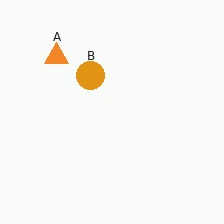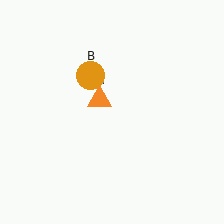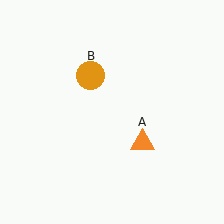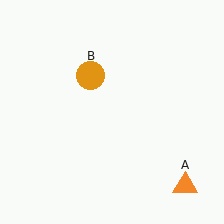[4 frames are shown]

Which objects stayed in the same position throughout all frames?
Orange circle (object B) remained stationary.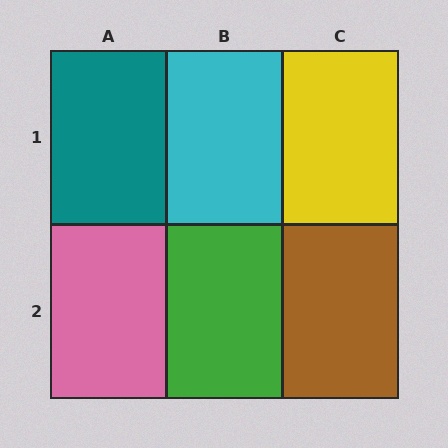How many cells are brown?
1 cell is brown.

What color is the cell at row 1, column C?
Yellow.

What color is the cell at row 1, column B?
Cyan.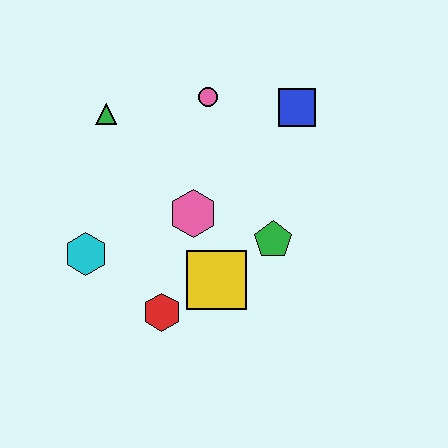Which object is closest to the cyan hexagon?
The red hexagon is closest to the cyan hexagon.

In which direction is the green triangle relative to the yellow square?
The green triangle is above the yellow square.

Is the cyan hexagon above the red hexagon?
Yes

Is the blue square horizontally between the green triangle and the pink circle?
No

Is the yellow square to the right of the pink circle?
Yes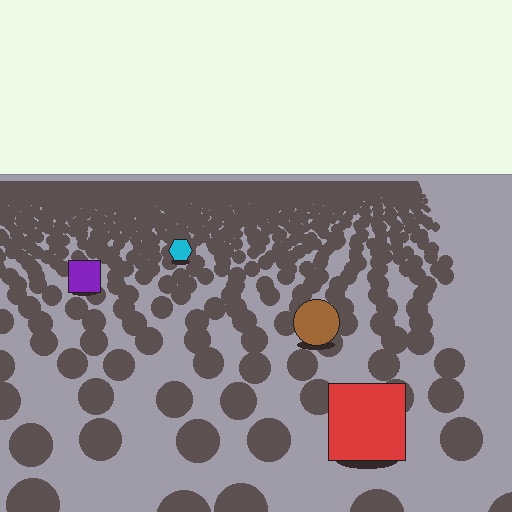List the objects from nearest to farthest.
From nearest to farthest: the red square, the brown circle, the purple square, the cyan hexagon.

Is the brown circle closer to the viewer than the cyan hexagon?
Yes. The brown circle is closer — you can tell from the texture gradient: the ground texture is coarser near it.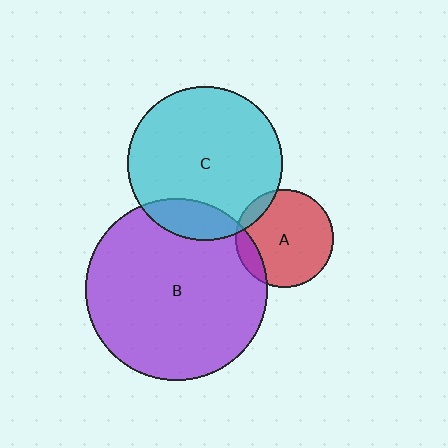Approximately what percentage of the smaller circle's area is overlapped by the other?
Approximately 15%.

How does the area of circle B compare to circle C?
Approximately 1.4 times.